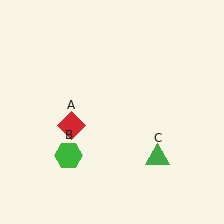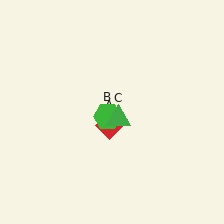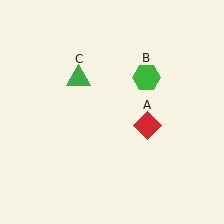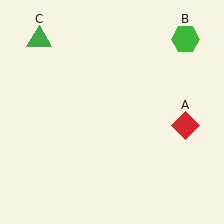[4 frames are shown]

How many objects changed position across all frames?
3 objects changed position: red diamond (object A), green hexagon (object B), green triangle (object C).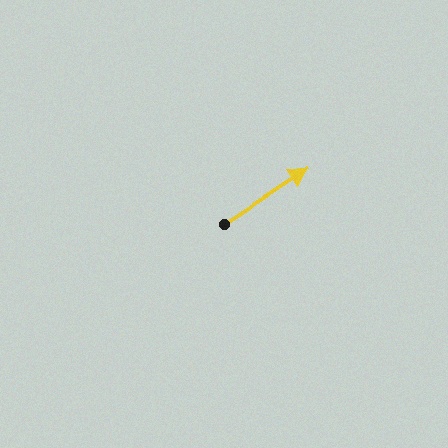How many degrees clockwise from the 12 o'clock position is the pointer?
Approximately 57 degrees.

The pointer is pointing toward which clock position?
Roughly 2 o'clock.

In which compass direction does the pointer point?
Northeast.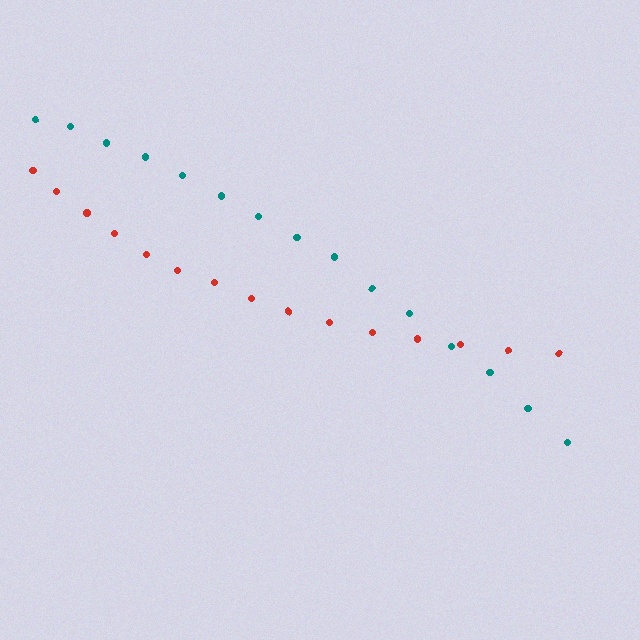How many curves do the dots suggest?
There are 2 distinct paths.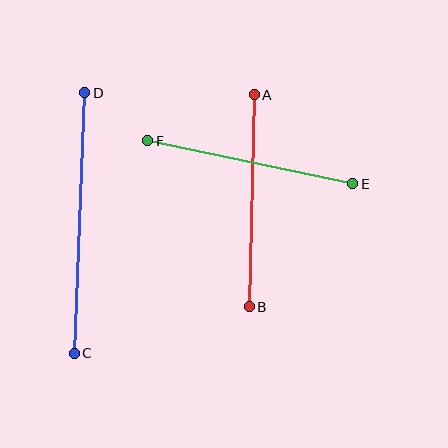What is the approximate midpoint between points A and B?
The midpoint is at approximately (252, 201) pixels.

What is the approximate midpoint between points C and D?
The midpoint is at approximately (80, 223) pixels.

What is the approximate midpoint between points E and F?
The midpoint is at approximately (250, 162) pixels.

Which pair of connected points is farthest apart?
Points C and D are farthest apart.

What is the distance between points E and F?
The distance is approximately 209 pixels.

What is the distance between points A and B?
The distance is approximately 212 pixels.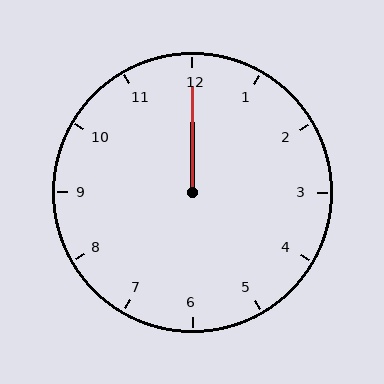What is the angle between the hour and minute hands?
Approximately 0 degrees.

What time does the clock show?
12:00.